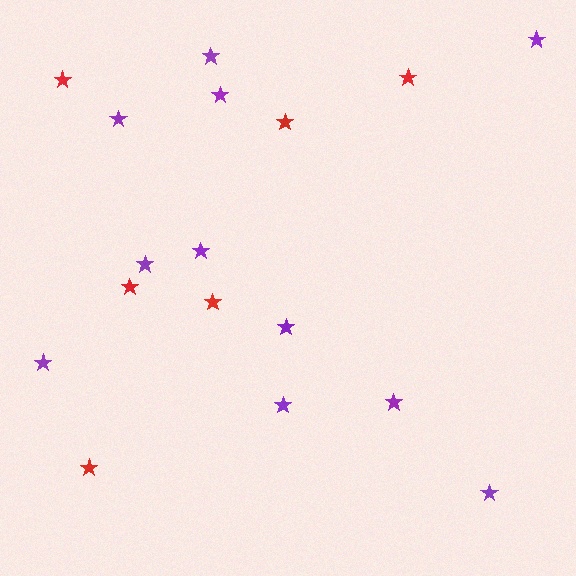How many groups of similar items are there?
There are 2 groups: one group of purple stars (11) and one group of red stars (6).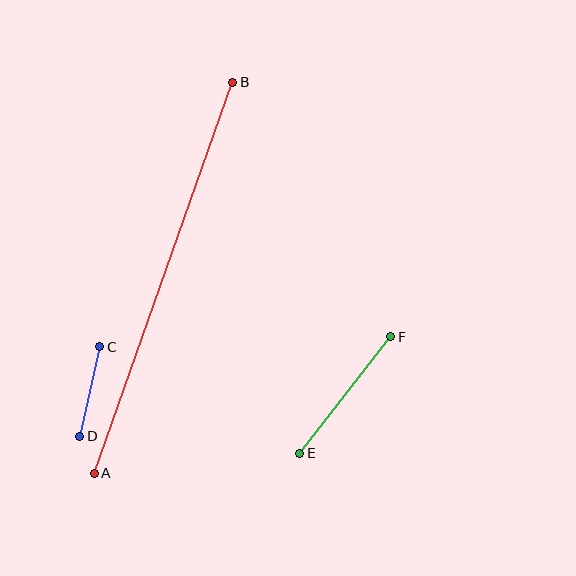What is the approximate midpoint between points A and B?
The midpoint is at approximately (163, 278) pixels.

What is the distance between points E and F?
The distance is approximately 148 pixels.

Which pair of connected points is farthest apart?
Points A and B are farthest apart.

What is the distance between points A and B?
The distance is approximately 415 pixels.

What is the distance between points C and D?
The distance is approximately 92 pixels.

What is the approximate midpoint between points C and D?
The midpoint is at approximately (90, 391) pixels.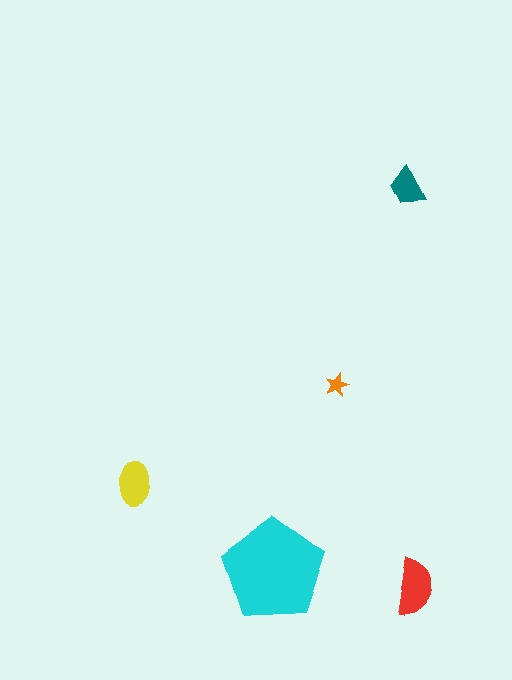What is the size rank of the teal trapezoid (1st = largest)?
4th.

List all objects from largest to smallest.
The cyan pentagon, the red semicircle, the yellow ellipse, the teal trapezoid, the orange star.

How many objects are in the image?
There are 5 objects in the image.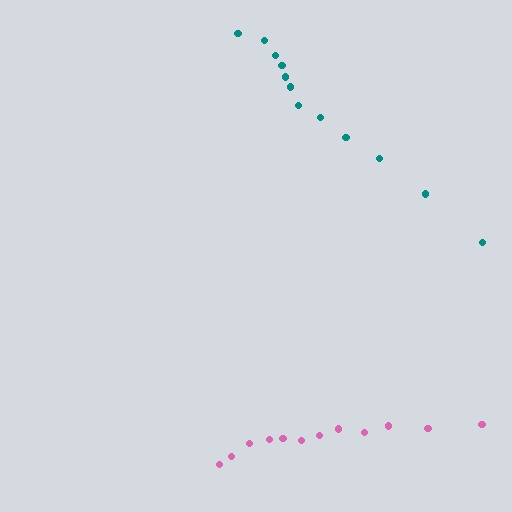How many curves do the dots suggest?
There are 2 distinct paths.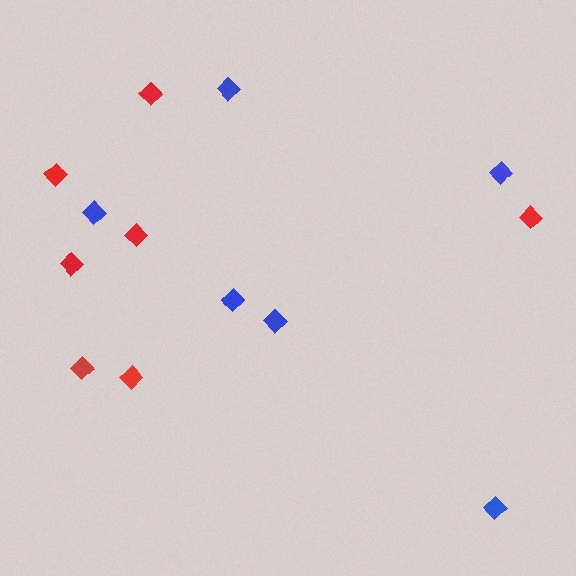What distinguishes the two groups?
There are 2 groups: one group of red diamonds (7) and one group of blue diamonds (6).